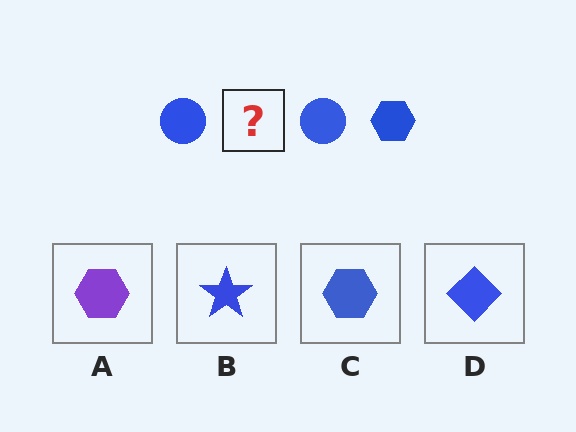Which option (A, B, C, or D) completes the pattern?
C.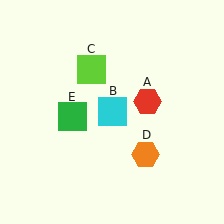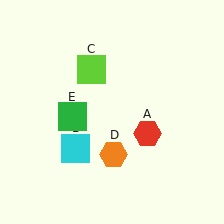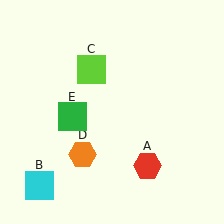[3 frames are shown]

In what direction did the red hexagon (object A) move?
The red hexagon (object A) moved down.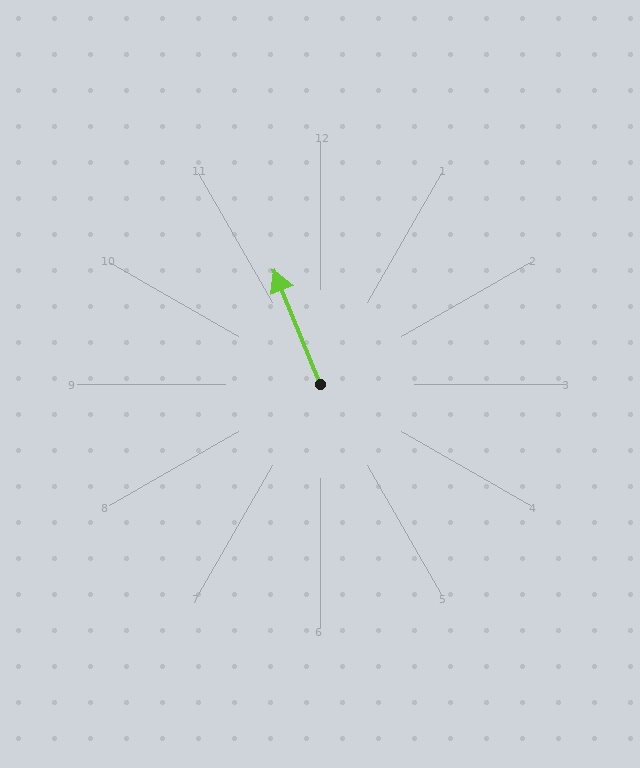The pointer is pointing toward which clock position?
Roughly 11 o'clock.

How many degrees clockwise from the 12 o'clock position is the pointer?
Approximately 338 degrees.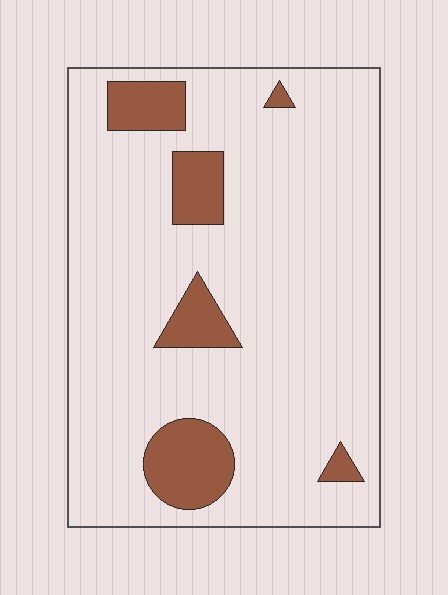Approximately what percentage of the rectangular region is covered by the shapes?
Approximately 15%.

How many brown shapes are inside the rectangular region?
6.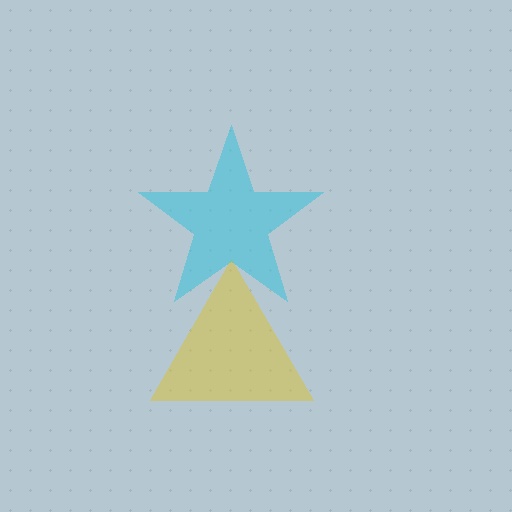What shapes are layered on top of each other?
The layered shapes are: a yellow triangle, a cyan star.